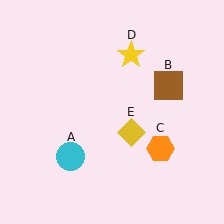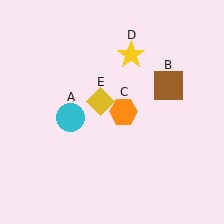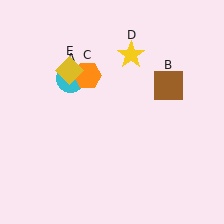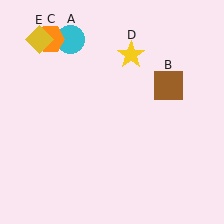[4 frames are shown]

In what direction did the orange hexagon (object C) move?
The orange hexagon (object C) moved up and to the left.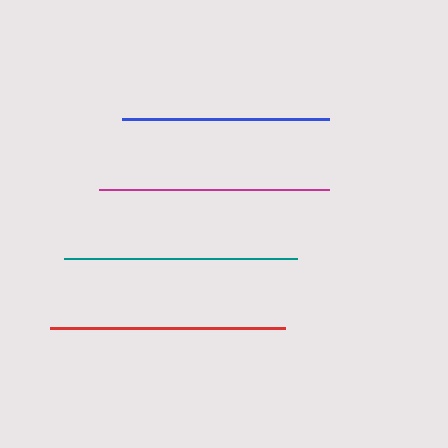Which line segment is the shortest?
The blue line is the shortest at approximately 207 pixels.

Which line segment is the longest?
The red line is the longest at approximately 235 pixels.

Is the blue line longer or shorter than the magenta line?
The magenta line is longer than the blue line.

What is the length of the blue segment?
The blue segment is approximately 207 pixels long.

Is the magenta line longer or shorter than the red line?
The red line is longer than the magenta line.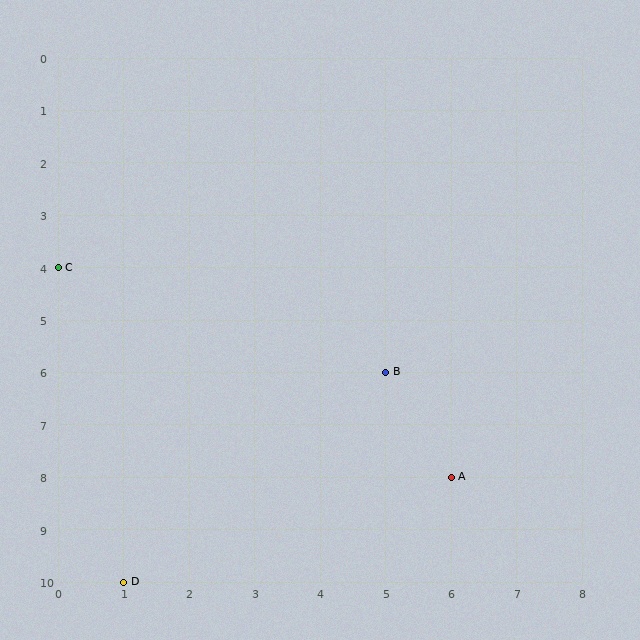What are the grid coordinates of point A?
Point A is at grid coordinates (6, 8).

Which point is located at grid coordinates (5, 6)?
Point B is at (5, 6).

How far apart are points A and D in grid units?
Points A and D are 5 columns and 2 rows apart (about 5.4 grid units diagonally).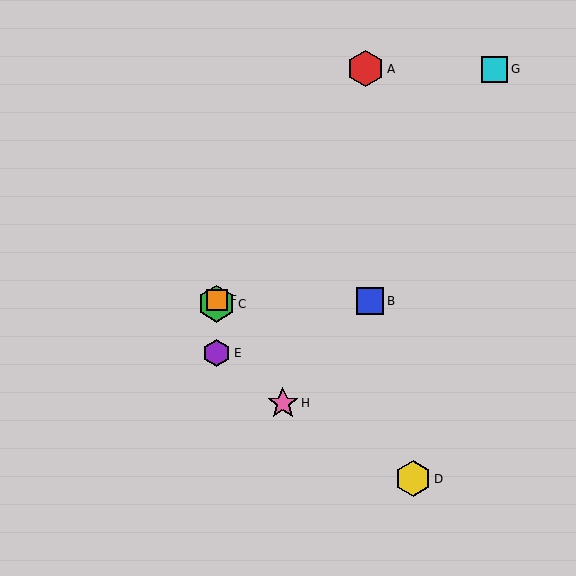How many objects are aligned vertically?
3 objects (C, E, F) are aligned vertically.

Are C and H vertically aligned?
No, C is at x≈217 and H is at x≈283.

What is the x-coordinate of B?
Object B is at x≈370.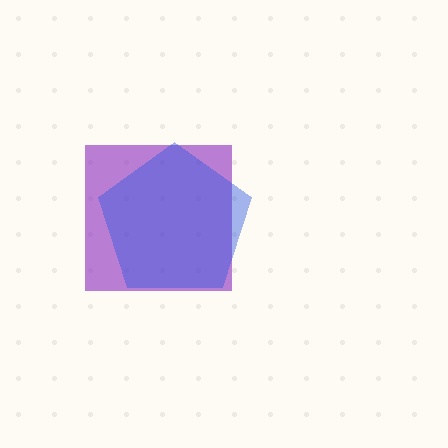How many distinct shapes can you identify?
There are 2 distinct shapes: a purple square, a blue pentagon.